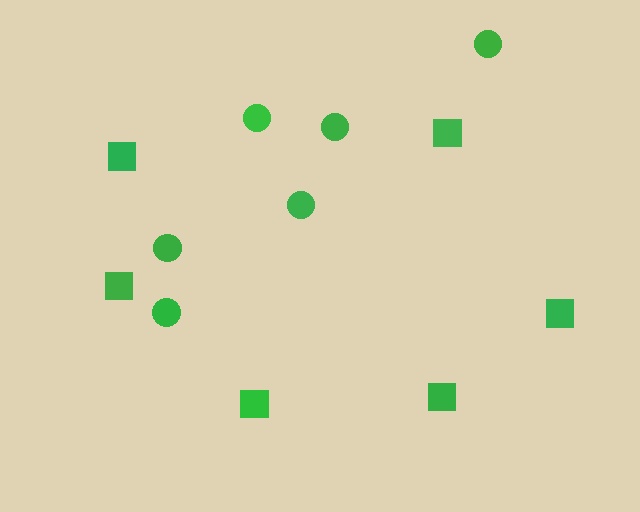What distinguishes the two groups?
There are 2 groups: one group of squares (6) and one group of circles (6).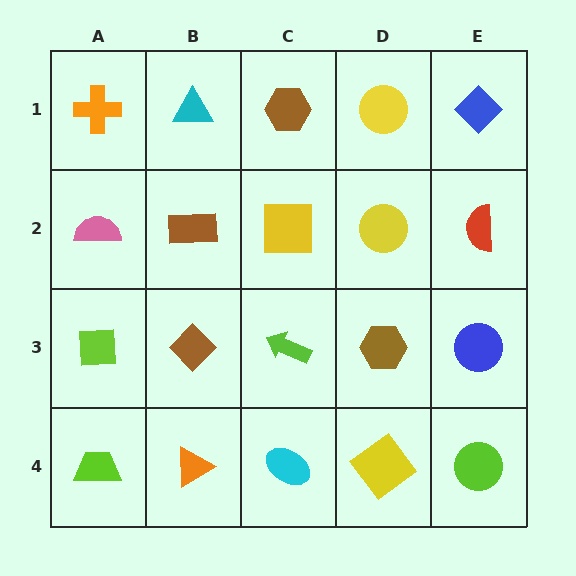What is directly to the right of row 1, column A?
A cyan triangle.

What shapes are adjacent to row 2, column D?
A yellow circle (row 1, column D), a brown hexagon (row 3, column D), a yellow square (row 2, column C), a red semicircle (row 2, column E).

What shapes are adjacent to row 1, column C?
A yellow square (row 2, column C), a cyan triangle (row 1, column B), a yellow circle (row 1, column D).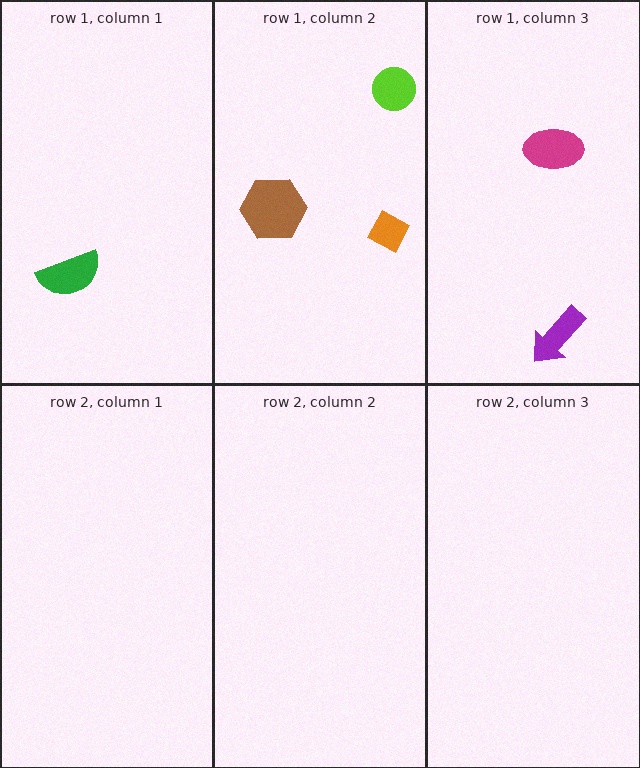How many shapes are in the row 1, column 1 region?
1.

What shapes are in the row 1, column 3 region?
The magenta ellipse, the purple arrow.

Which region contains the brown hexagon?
The row 1, column 2 region.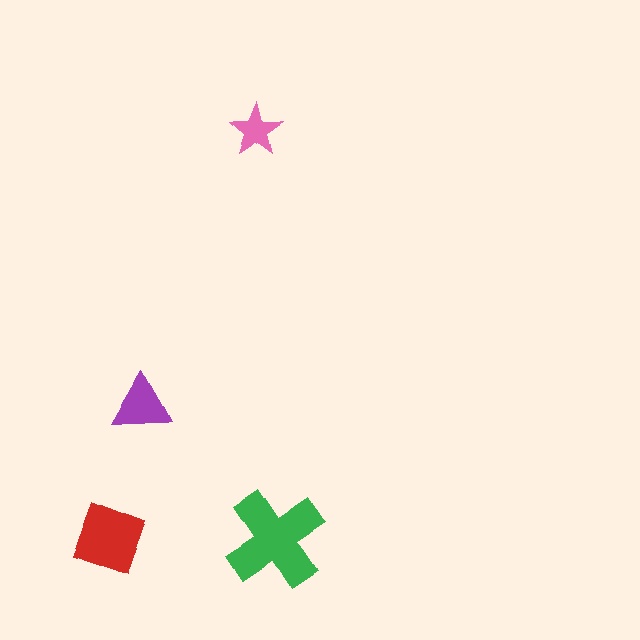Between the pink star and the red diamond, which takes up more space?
The red diamond.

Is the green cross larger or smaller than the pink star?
Larger.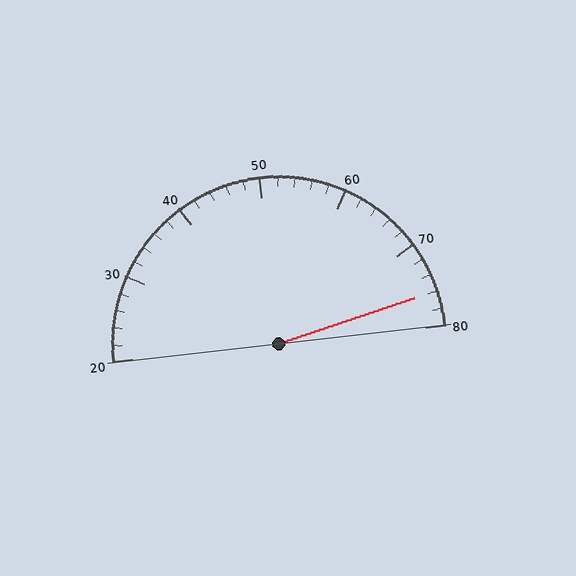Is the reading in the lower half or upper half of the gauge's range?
The reading is in the upper half of the range (20 to 80).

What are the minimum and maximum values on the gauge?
The gauge ranges from 20 to 80.